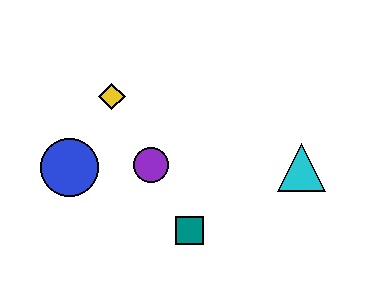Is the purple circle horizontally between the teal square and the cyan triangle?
No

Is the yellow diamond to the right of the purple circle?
No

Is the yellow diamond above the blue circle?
Yes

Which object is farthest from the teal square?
The yellow diamond is farthest from the teal square.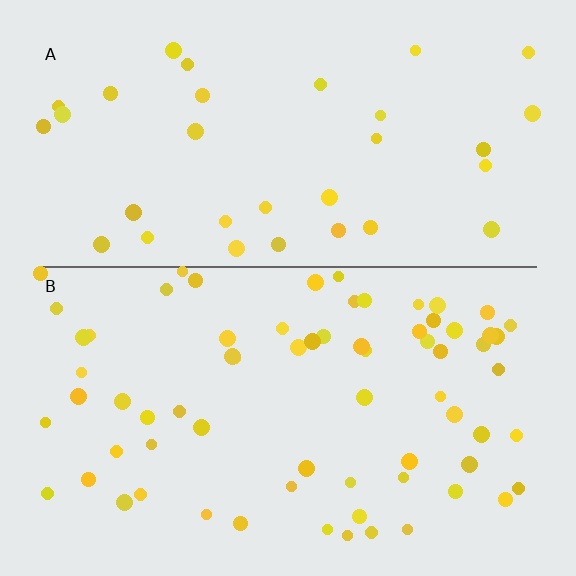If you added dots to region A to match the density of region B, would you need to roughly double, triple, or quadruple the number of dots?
Approximately double.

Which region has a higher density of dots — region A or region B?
B (the bottom).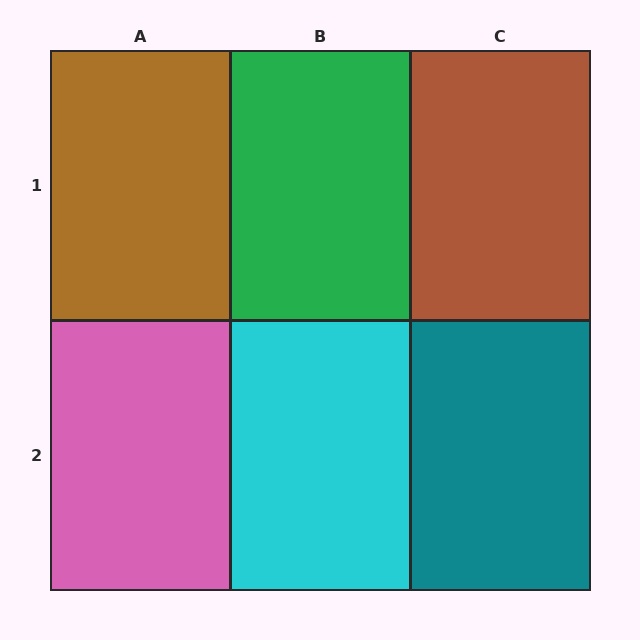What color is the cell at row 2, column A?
Pink.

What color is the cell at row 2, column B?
Cyan.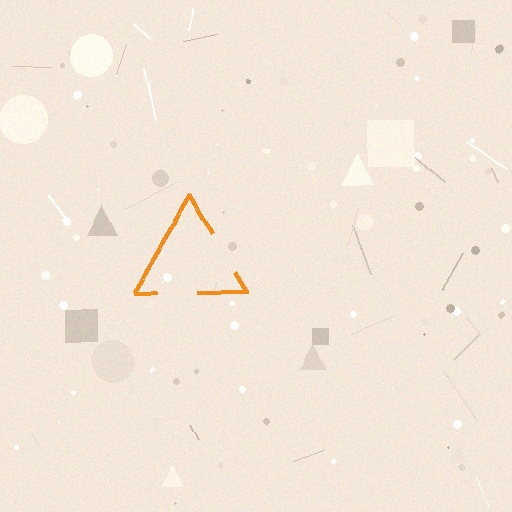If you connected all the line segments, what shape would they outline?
They would outline a triangle.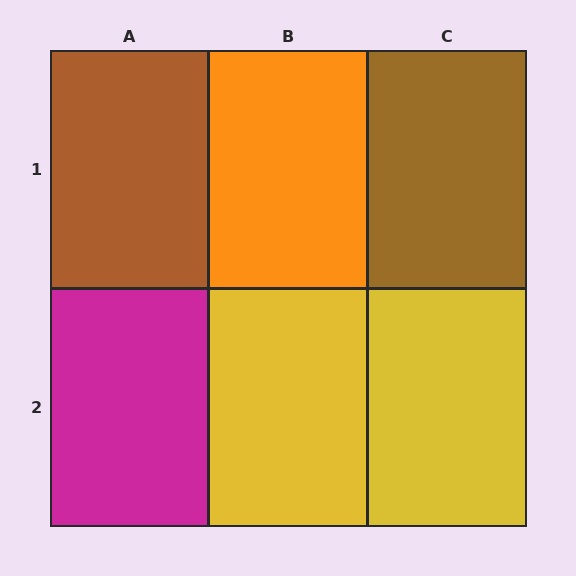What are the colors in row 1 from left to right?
Brown, orange, brown.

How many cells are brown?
2 cells are brown.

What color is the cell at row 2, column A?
Magenta.